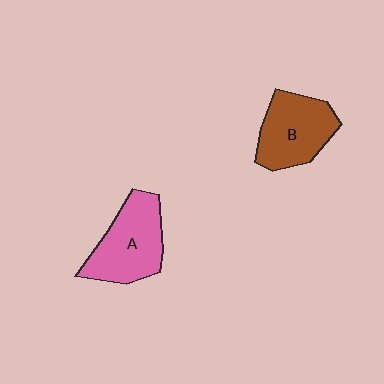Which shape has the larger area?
Shape A (pink).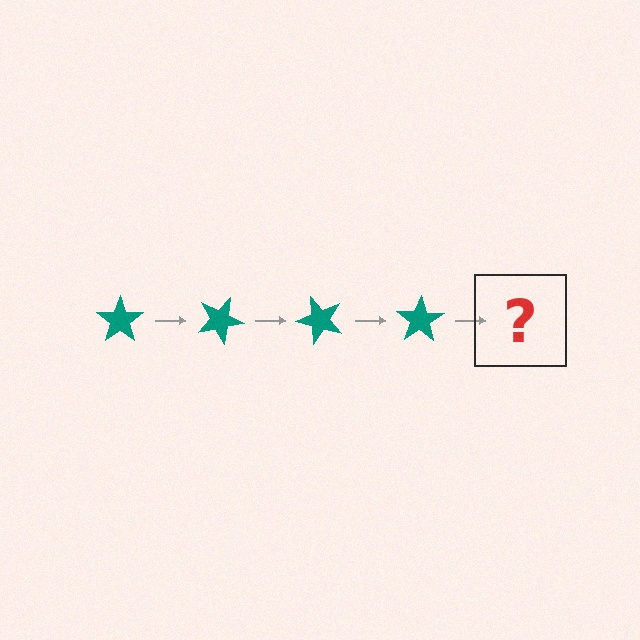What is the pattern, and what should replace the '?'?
The pattern is that the star rotates 25 degrees each step. The '?' should be a teal star rotated 100 degrees.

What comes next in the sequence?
The next element should be a teal star rotated 100 degrees.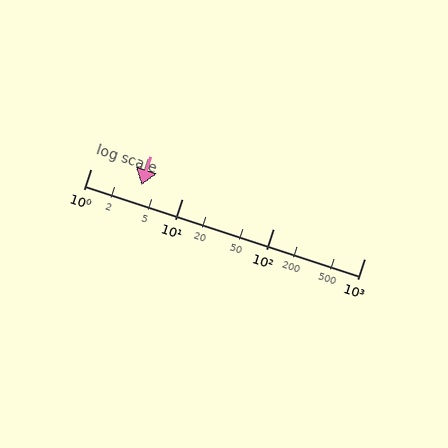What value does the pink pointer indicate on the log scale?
The pointer indicates approximately 3.6.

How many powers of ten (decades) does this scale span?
The scale spans 3 decades, from 1 to 1000.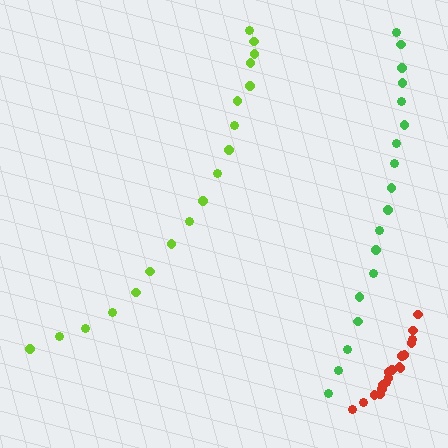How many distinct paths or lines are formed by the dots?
There are 3 distinct paths.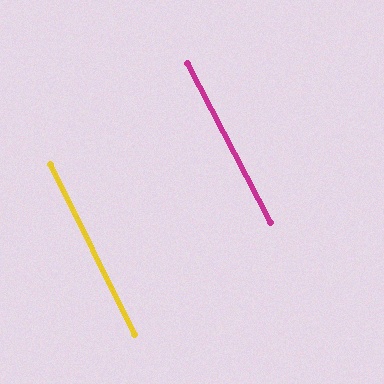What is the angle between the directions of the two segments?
Approximately 1 degree.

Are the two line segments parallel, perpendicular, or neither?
Parallel — their directions differ by only 1.4°.